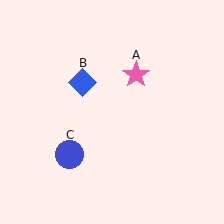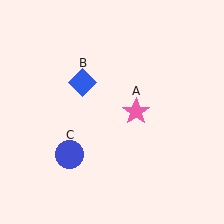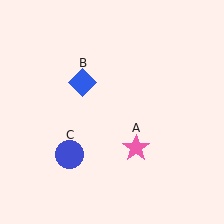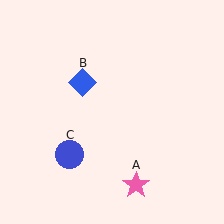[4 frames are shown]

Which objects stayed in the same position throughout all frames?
Blue diamond (object B) and blue circle (object C) remained stationary.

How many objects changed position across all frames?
1 object changed position: pink star (object A).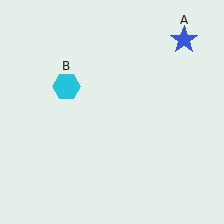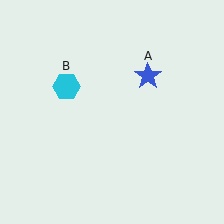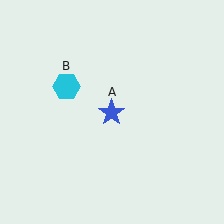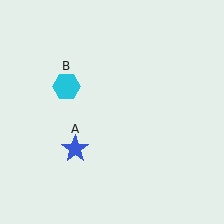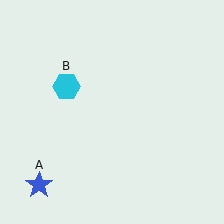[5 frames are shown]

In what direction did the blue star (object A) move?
The blue star (object A) moved down and to the left.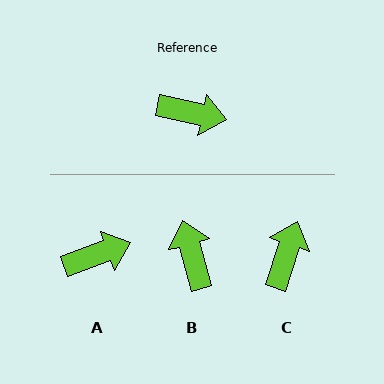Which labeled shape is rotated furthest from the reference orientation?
B, about 118 degrees away.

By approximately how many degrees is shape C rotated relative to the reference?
Approximately 84 degrees counter-clockwise.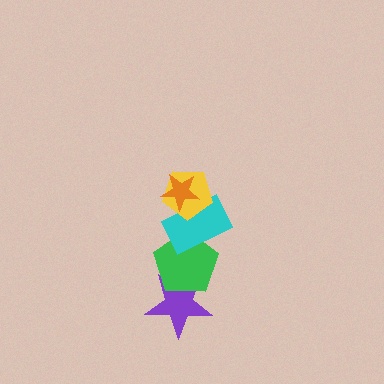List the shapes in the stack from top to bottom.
From top to bottom: the orange star, the yellow pentagon, the cyan rectangle, the green pentagon, the purple star.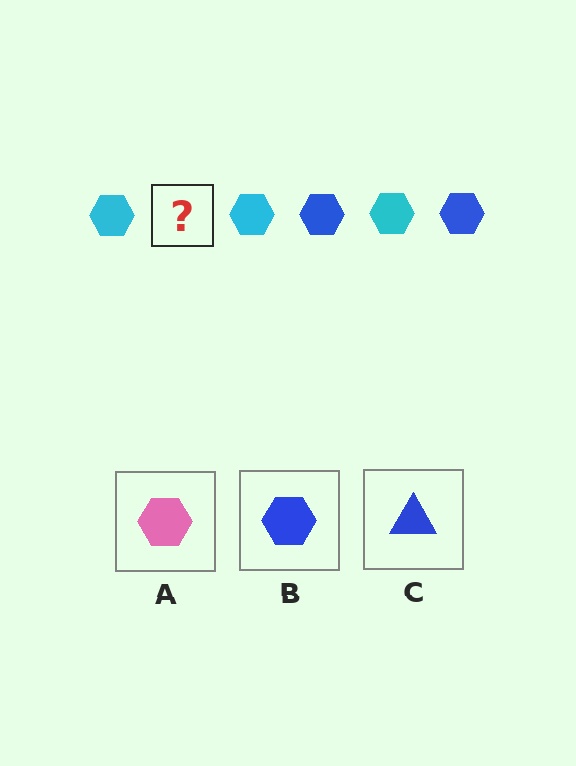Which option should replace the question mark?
Option B.